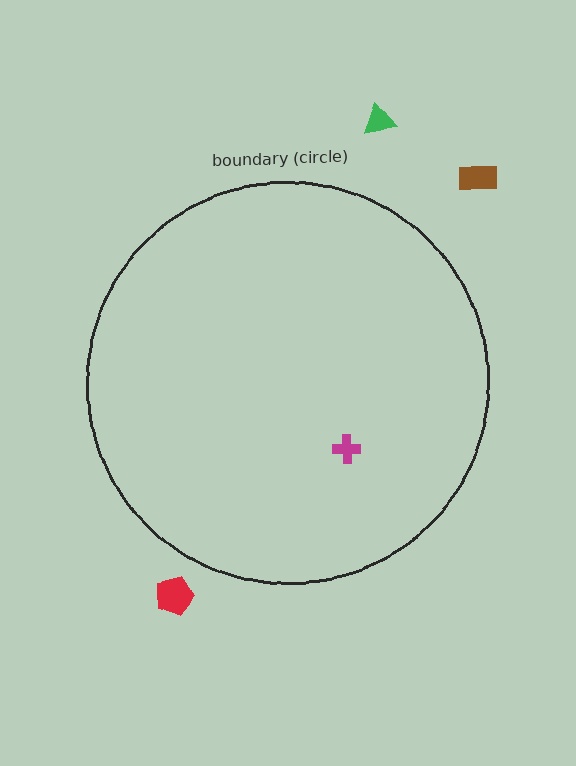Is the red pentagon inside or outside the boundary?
Outside.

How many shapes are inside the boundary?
1 inside, 3 outside.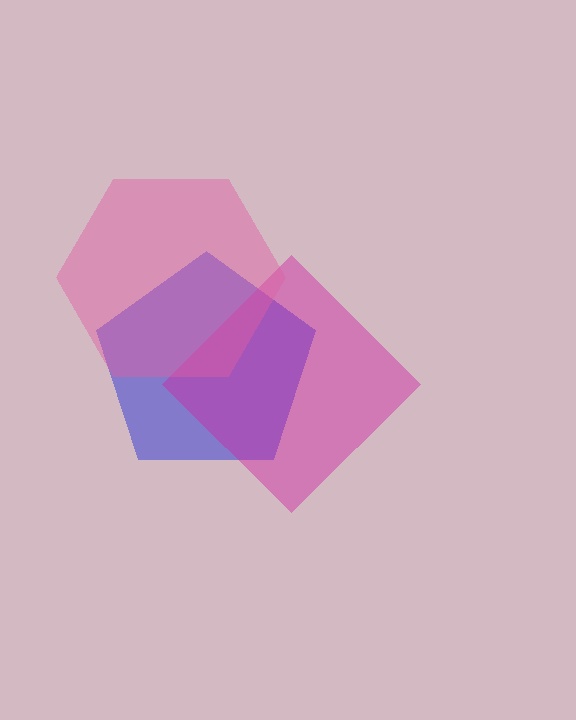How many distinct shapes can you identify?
There are 3 distinct shapes: a blue pentagon, a magenta diamond, a pink hexagon.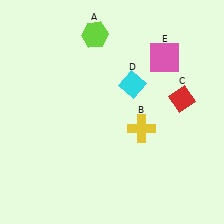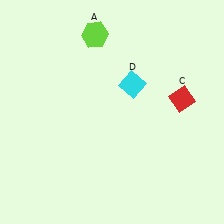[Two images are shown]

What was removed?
The pink square (E), the yellow cross (B) were removed in Image 2.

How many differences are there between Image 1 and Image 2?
There are 2 differences between the two images.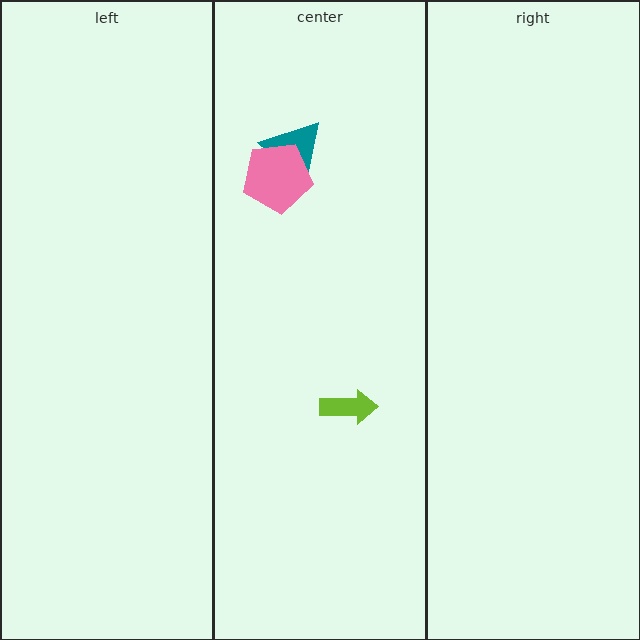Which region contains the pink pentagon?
The center region.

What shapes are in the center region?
The lime arrow, the teal triangle, the pink pentagon.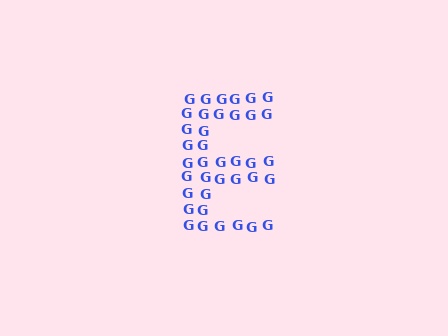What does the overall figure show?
The overall figure shows the letter E.